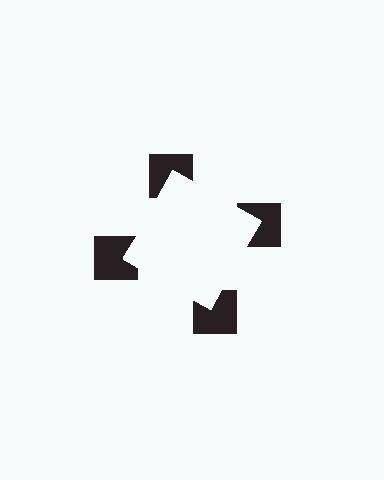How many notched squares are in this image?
There are 4 — one at each vertex of the illusory square.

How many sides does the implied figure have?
4 sides.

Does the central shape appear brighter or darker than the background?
It typically appears slightly brighter than the background, even though no actual brightness change is drawn.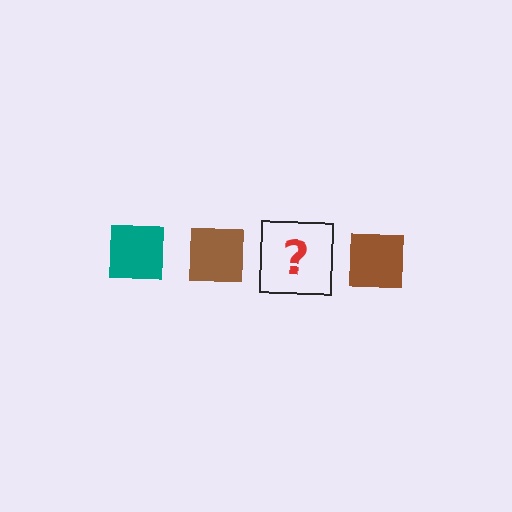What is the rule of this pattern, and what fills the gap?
The rule is that the pattern cycles through teal, brown squares. The gap should be filled with a teal square.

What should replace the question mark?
The question mark should be replaced with a teal square.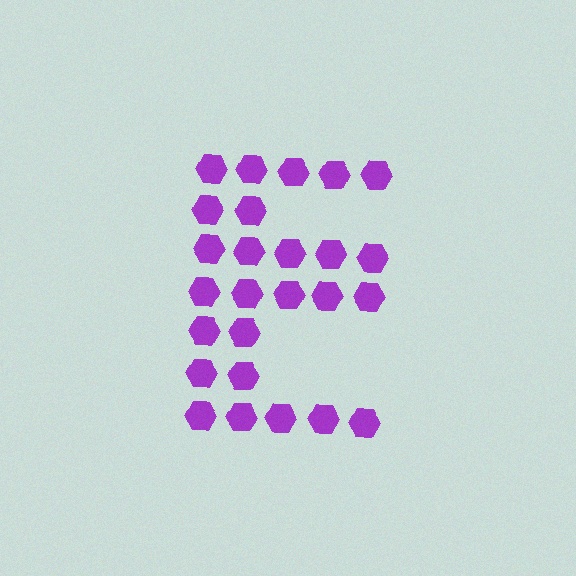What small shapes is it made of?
It is made of small hexagons.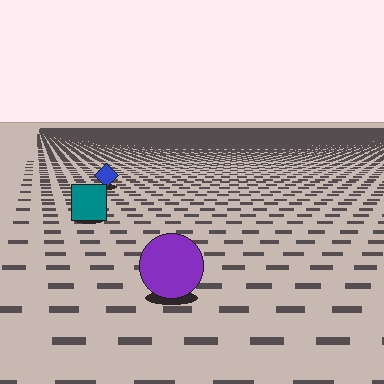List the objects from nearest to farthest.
From nearest to farthest: the purple circle, the teal square, the blue diamond.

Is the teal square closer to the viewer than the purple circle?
No. The purple circle is closer — you can tell from the texture gradient: the ground texture is coarser near it.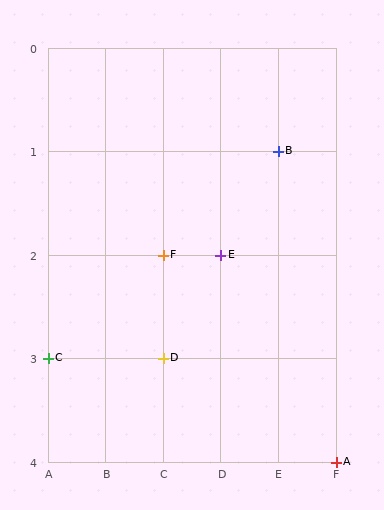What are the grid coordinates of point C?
Point C is at grid coordinates (A, 3).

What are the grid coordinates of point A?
Point A is at grid coordinates (F, 4).